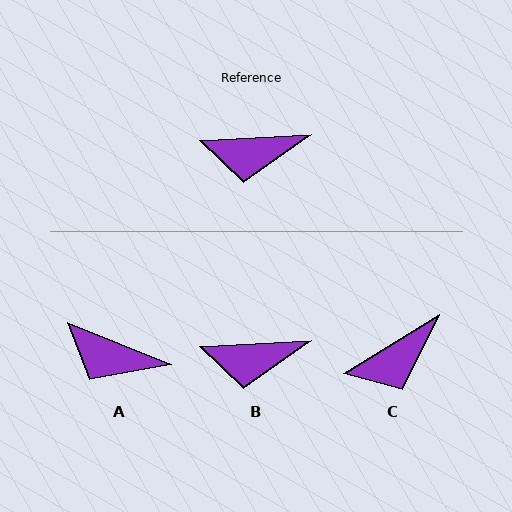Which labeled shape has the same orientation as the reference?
B.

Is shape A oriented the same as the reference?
No, it is off by about 25 degrees.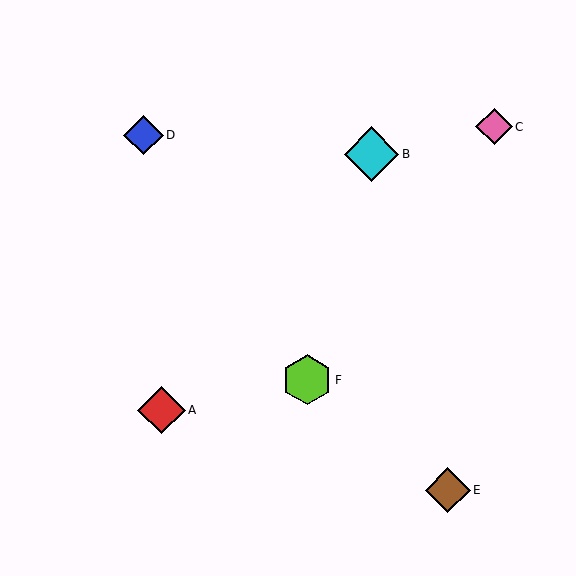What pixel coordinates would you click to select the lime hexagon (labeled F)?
Click at (307, 380) to select the lime hexagon F.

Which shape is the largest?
The cyan diamond (labeled B) is the largest.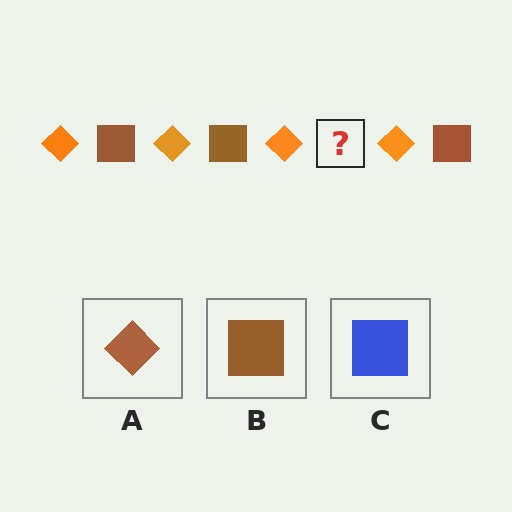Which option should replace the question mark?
Option B.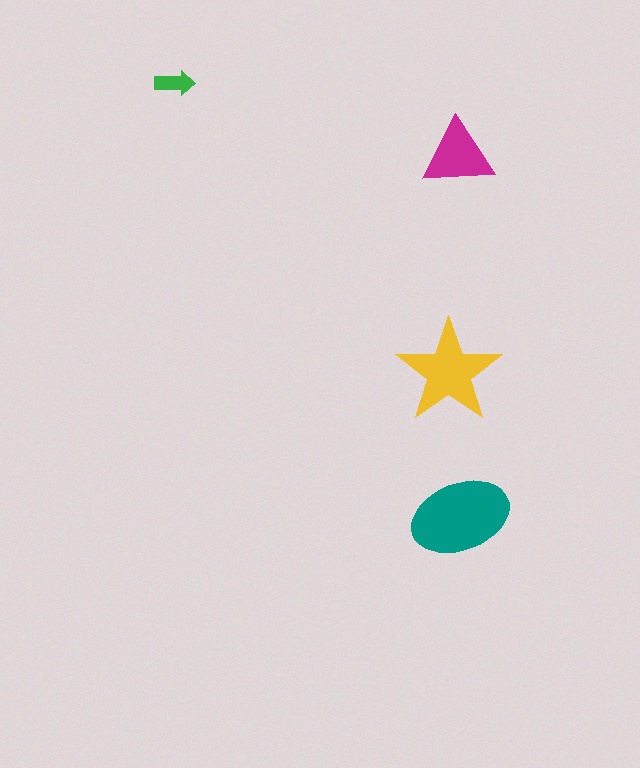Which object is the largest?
The teal ellipse.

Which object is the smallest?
The green arrow.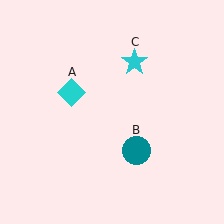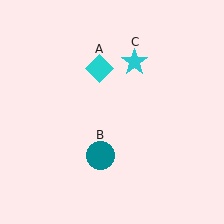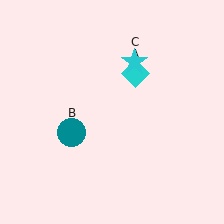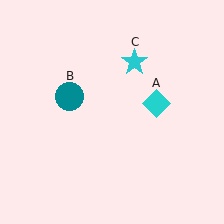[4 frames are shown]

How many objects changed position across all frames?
2 objects changed position: cyan diamond (object A), teal circle (object B).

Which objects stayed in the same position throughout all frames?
Cyan star (object C) remained stationary.